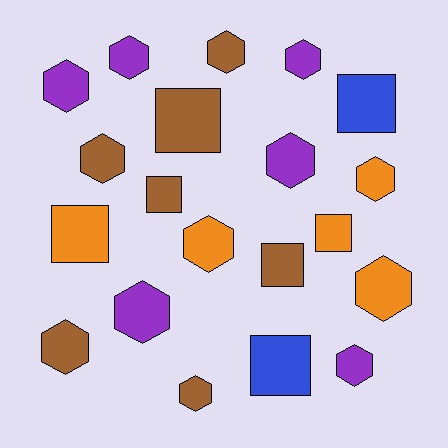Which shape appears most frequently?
Hexagon, with 13 objects.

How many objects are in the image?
There are 20 objects.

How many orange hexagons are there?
There are 3 orange hexagons.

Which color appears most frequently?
Brown, with 7 objects.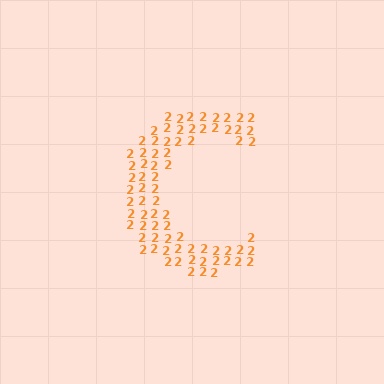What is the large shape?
The large shape is the letter C.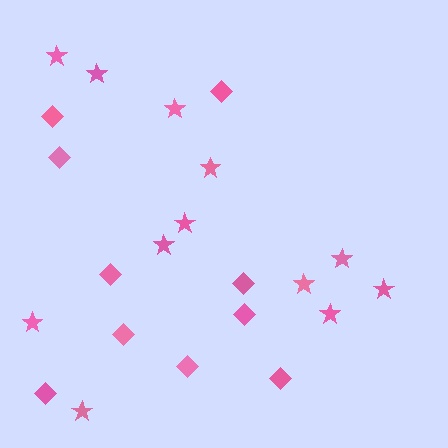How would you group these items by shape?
There are 2 groups: one group of stars (12) and one group of diamonds (10).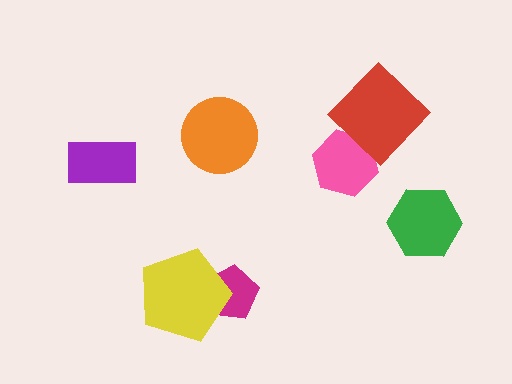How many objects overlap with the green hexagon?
0 objects overlap with the green hexagon.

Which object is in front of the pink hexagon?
The red diamond is in front of the pink hexagon.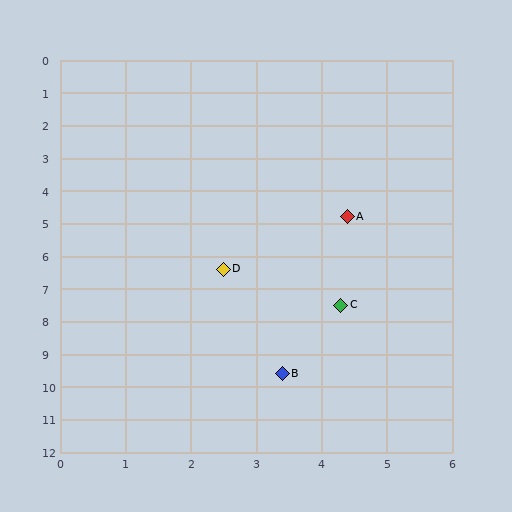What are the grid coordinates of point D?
Point D is at approximately (2.5, 6.4).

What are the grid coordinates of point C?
Point C is at approximately (4.3, 7.5).